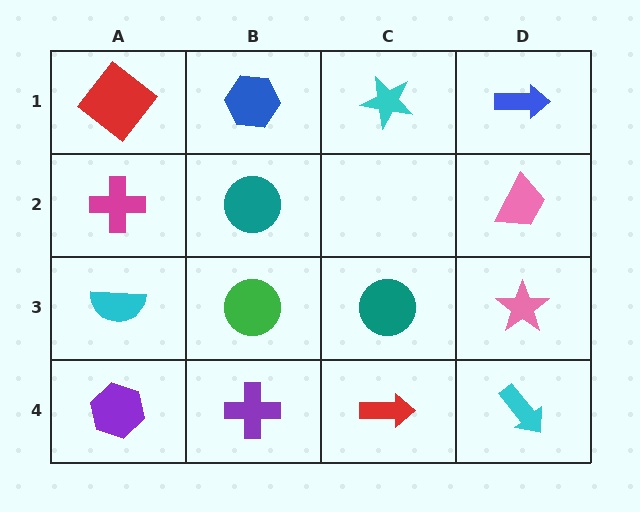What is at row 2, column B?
A teal circle.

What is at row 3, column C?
A teal circle.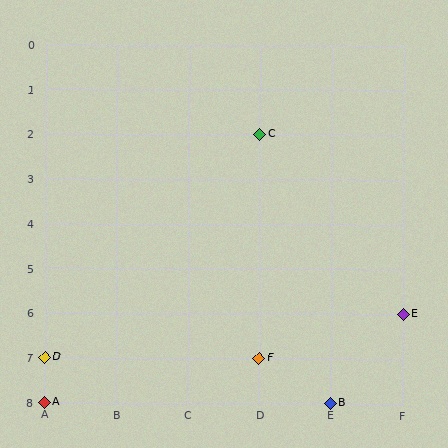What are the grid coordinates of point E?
Point E is at grid coordinates (F, 6).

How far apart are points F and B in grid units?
Points F and B are 1 column and 1 row apart (about 1.4 grid units diagonally).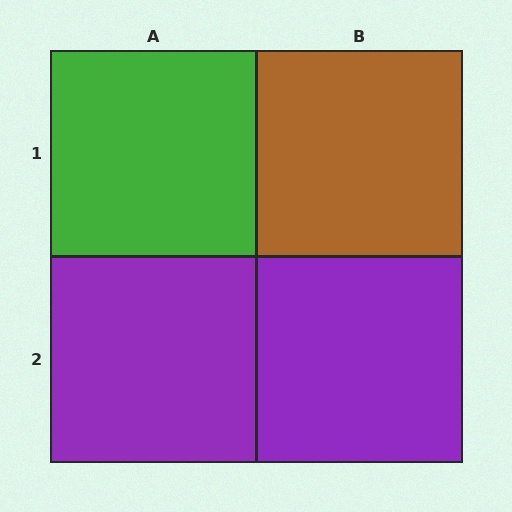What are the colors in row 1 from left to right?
Green, brown.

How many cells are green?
1 cell is green.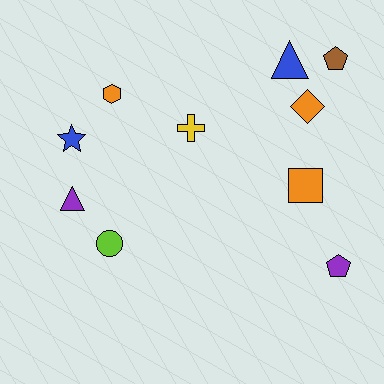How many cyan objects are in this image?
There are no cyan objects.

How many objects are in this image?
There are 10 objects.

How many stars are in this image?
There is 1 star.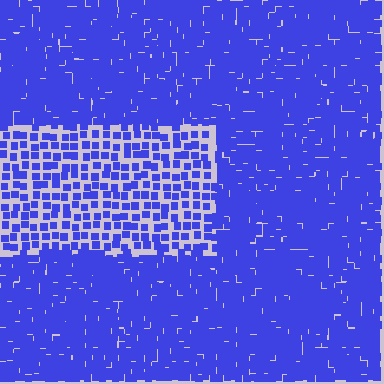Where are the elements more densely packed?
The elements are more densely packed outside the rectangle boundary.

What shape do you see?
I see a rectangle.